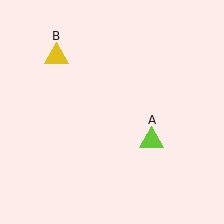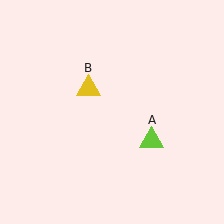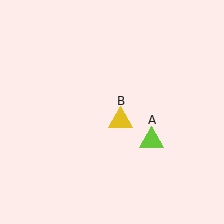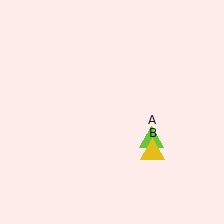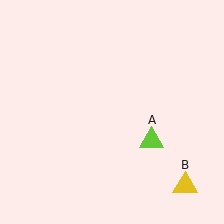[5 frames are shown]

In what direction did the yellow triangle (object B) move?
The yellow triangle (object B) moved down and to the right.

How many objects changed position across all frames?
1 object changed position: yellow triangle (object B).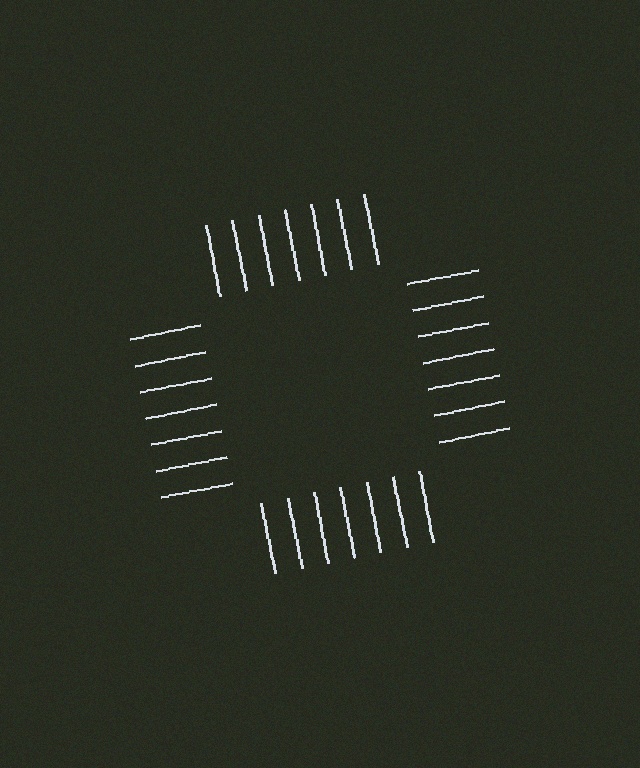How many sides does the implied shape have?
4 sides — the line-ends trace a square.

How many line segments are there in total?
28 — 7 along each of the 4 edges.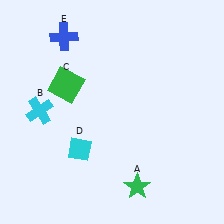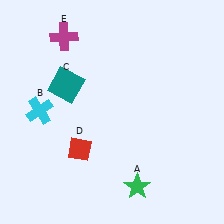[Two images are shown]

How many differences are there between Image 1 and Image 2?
There are 3 differences between the two images.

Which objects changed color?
C changed from green to teal. D changed from cyan to red. E changed from blue to magenta.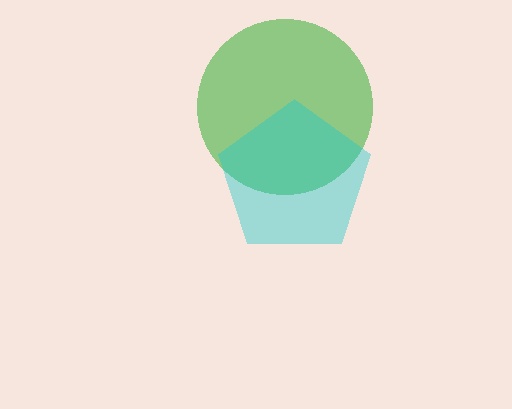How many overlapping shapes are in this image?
There are 2 overlapping shapes in the image.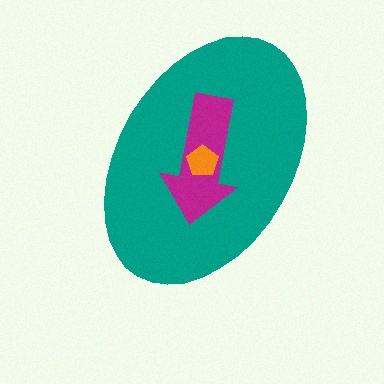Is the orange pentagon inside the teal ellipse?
Yes.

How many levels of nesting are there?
3.